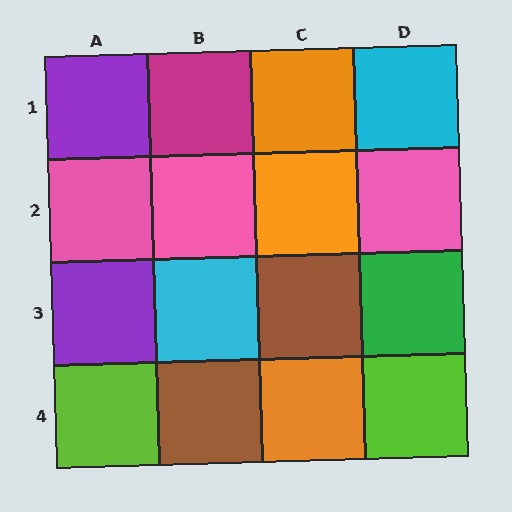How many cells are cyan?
2 cells are cyan.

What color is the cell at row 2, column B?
Pink.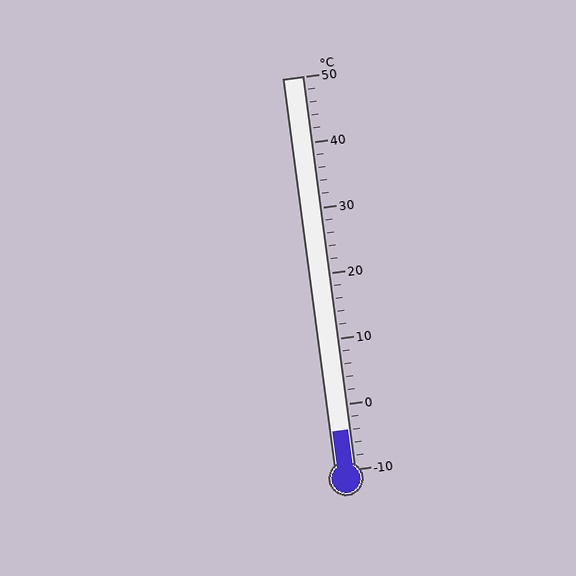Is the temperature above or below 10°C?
The temperature is below 10°C.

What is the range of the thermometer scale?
The thermometer scale ranges from -10°C to 50°C.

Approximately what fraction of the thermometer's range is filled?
The thermometer is filled to approximately 10% of its range.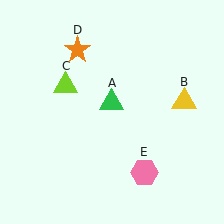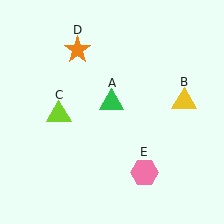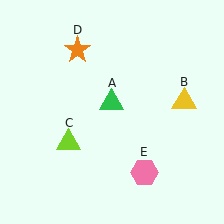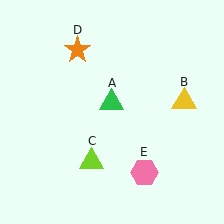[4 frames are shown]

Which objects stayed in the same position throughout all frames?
Green triangle (object A) and yellow triangle (object B) and orange star (object D) and pink hexagon (object E) remained stationary.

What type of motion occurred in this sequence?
The lime triangle (object C) rotated counterclockwise around the center of the scene.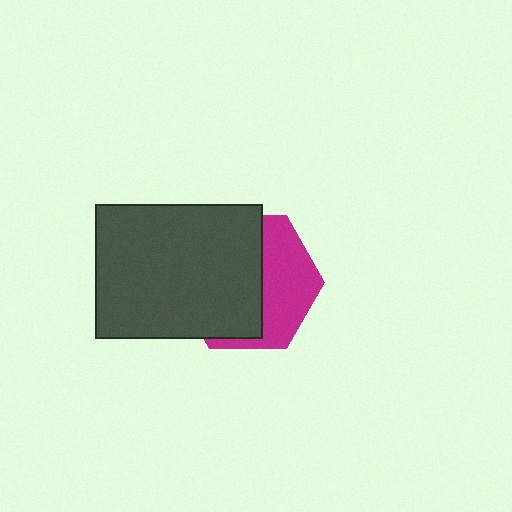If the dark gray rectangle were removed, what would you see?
You would see the complete magenta hexagon.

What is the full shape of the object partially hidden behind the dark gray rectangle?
The partially hidden object is a magenta hexagon.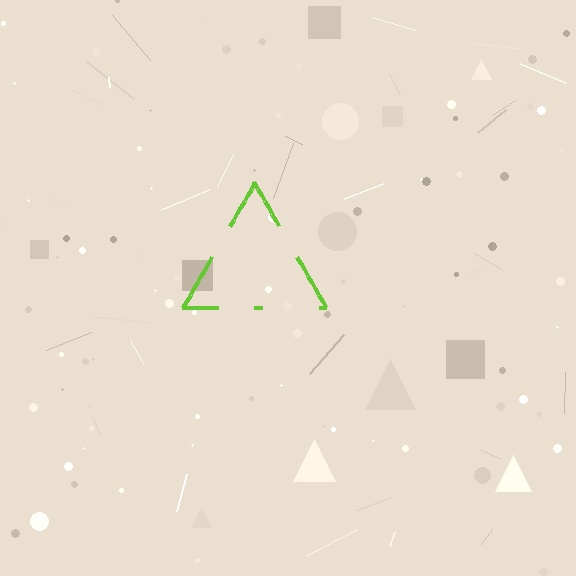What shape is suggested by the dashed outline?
The dashed outline suggests a triangle.